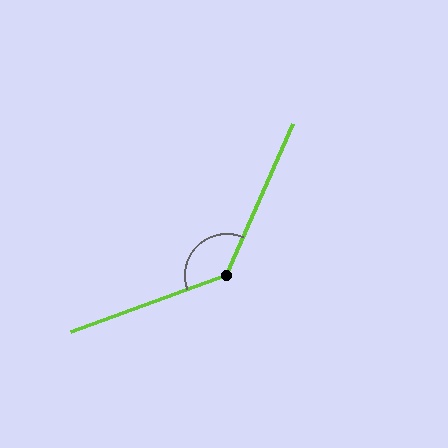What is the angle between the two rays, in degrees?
Approximately 134 degrees.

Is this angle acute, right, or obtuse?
It is obtuse.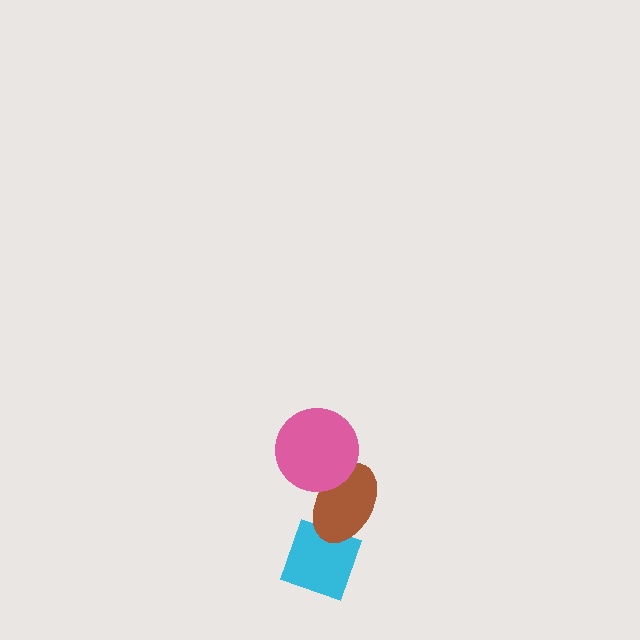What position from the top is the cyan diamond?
The cyan diamond is 3rd from the top.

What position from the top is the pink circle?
The pink circle is 1st from the top.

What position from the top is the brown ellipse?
The brown ellipse is 2nd from the top.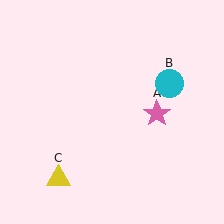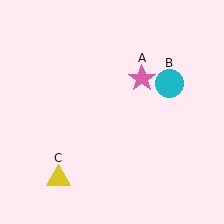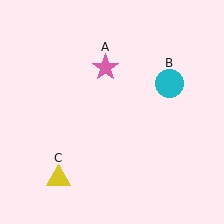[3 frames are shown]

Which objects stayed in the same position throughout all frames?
Cyan circle (object B) and yellow triangle (object C) remained stationary.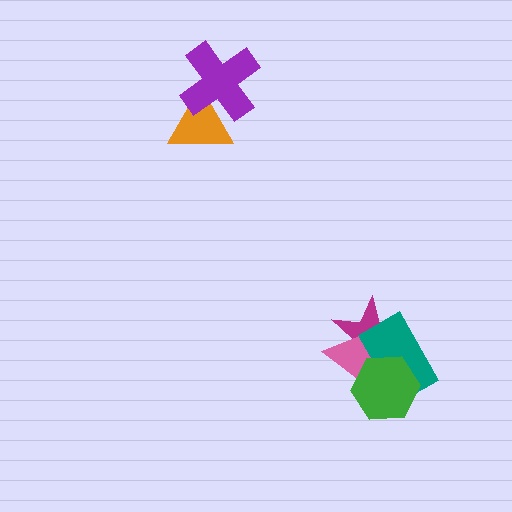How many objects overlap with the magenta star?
3 objects overlap with the magenta star.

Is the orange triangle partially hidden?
Yes, it is partially covered by another shape.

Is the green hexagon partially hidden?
No, no other shape covers it.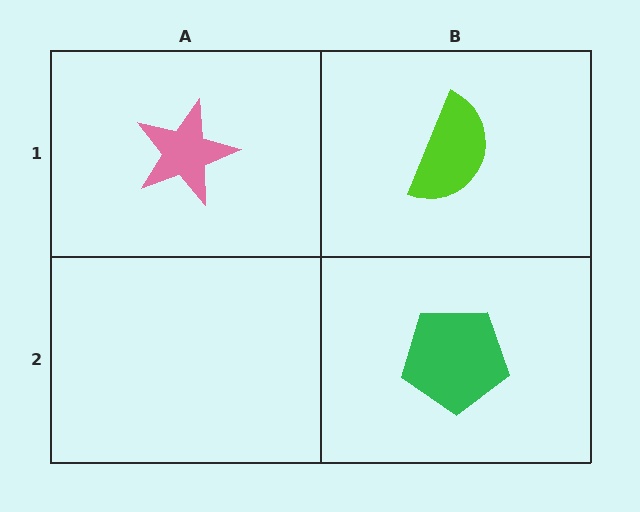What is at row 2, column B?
A green pentagon.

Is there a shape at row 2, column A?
No, that cell is empty.